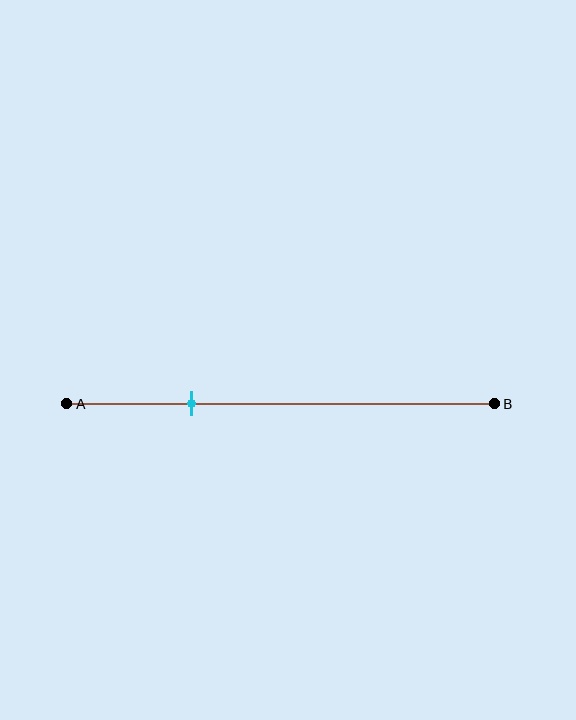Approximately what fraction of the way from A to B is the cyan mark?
The cyan mark is approximately 30% of the way from A to B.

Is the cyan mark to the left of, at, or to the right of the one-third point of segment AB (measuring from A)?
The cyan mark is to the left of the one-third point of segment AB.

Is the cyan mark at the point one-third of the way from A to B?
No, the mark is at about 30% from A, not at the 33% one-third point.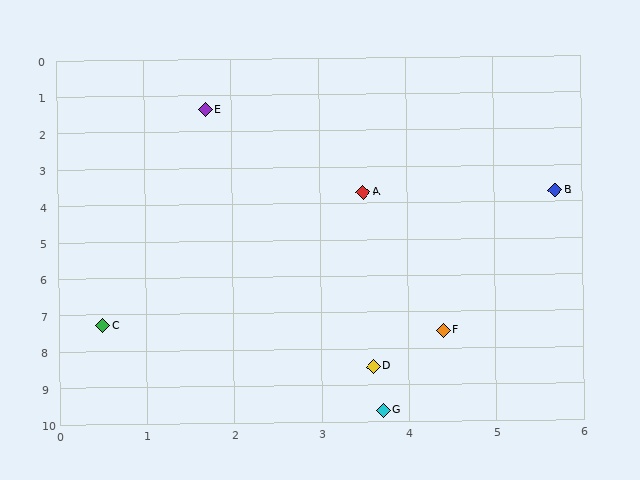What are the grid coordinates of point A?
Point A is at approximately (3.5, 3.7).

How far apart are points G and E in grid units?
Points G and E are about 8.5 grid units apart.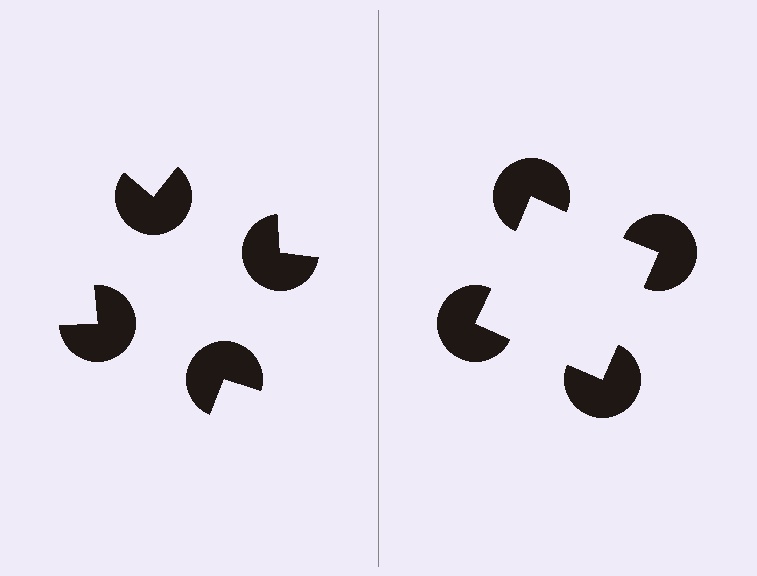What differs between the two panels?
The pac-man discs are positioned identically on both sides; only the wedge orientations differ. On the right they align to a square; on the left they are misaligned.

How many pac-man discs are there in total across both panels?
8 — 4 on each side.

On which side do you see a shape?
An illusory square appears on the right side. On the left side the wedge cuts are rotated, so no coherent shape forms.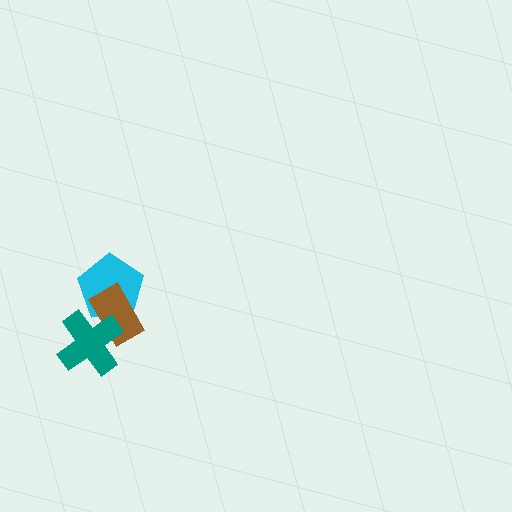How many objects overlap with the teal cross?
2 objects overlap with the teal cross.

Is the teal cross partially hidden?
No, no other shape covers it.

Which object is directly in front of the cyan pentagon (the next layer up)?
The brown rectangle is directly in front of the cyan pentagon.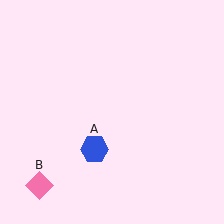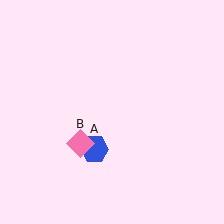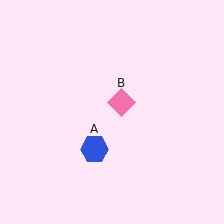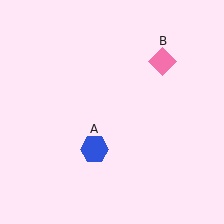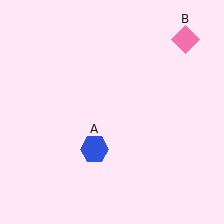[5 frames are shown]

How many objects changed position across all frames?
1 object changed position: pink diamond (object B).